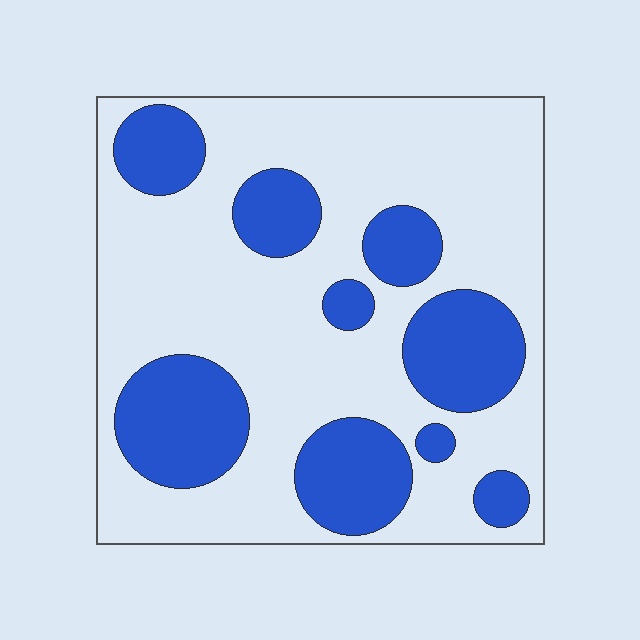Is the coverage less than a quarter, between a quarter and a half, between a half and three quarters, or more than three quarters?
Between a quarter and a half.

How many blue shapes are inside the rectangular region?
9.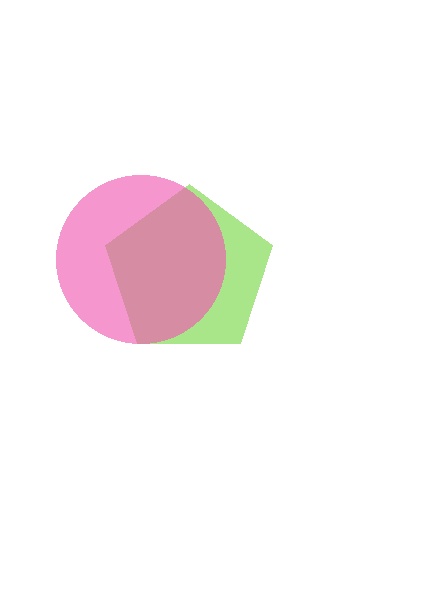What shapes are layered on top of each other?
The layered shapes are: a lime pentagon, a pink circle.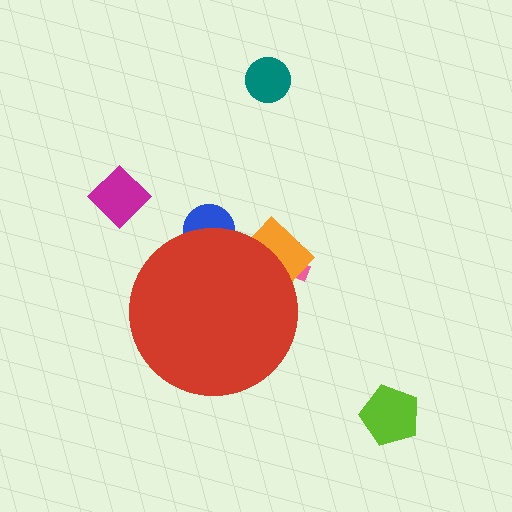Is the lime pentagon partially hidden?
No, the lime pentagon is fully visible.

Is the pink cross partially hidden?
Yes, the pink cross is partially hidden behind the red circle.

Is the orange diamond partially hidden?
Yes, the orange diamond is partially hidden behind the red circle.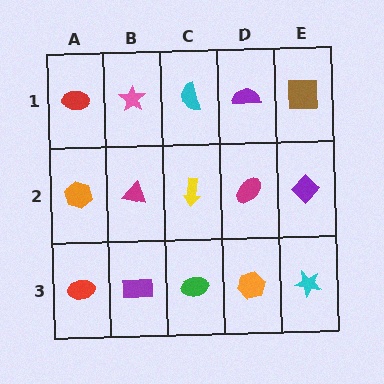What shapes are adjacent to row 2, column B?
A pink star (row 1, column B), a purple rectangle (row 3, column B), an orange hexagon (row 2, column A), a yellow arrow (row 2, column C).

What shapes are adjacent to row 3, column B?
A magenta triangle (row 2, column B), a red ellipse (row 3, column A), a green ellipse (row 3, column C).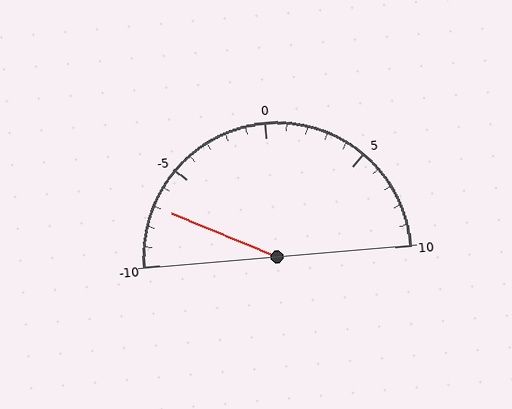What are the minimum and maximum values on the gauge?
The gauge ranges from -10 to 10.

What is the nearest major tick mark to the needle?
The nearest major tick mark is -5.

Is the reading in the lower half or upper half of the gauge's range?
The reading is in the lower half of the range (-10 to 10).